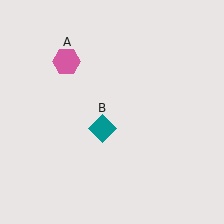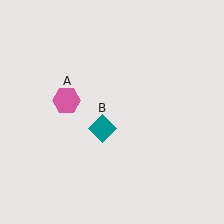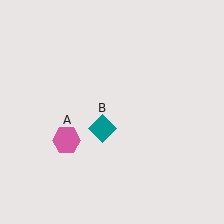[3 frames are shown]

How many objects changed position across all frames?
1 object changed position: pink hexagon (object A).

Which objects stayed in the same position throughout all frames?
Teal diamond (object B) remained stationary.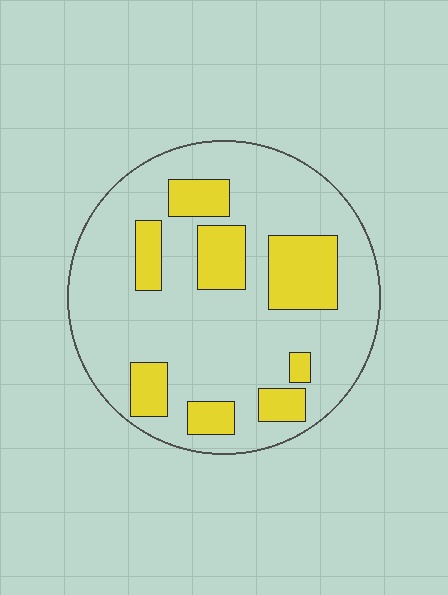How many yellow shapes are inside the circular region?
8.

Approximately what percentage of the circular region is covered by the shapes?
Approximately 25%.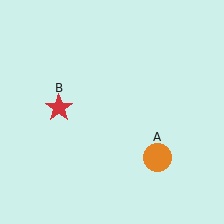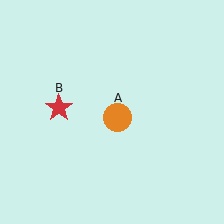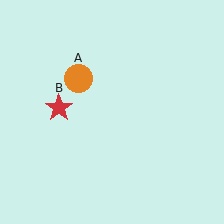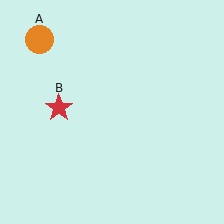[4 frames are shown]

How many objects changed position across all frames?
1 object changed position: orange circle (object A).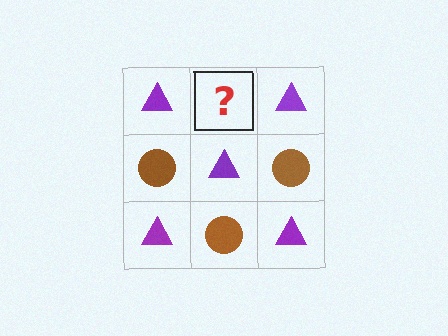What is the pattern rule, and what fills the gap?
The rule is that it alternates purple triangle and brown circle in a checkerboard pattern. The gap should be filled with a brown circle.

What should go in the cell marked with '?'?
The missing cell should contain a brown circle.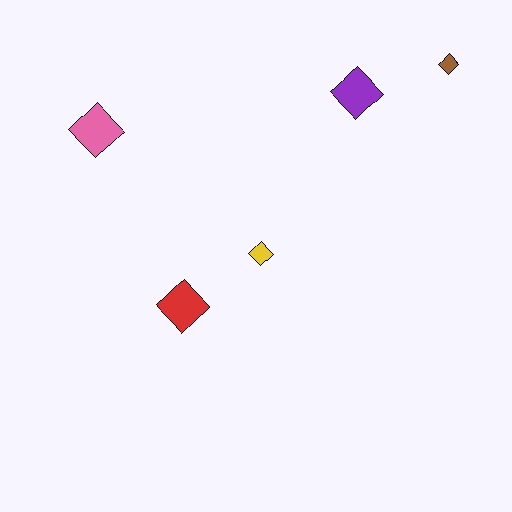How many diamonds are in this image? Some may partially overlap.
There are 5 diamonds.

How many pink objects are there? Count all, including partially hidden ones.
There is 1 pink object.